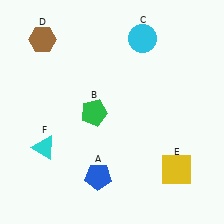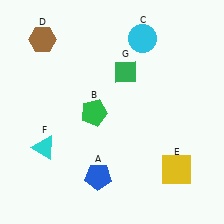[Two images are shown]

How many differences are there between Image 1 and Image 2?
There is 1 difference between the two images.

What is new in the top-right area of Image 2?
A green diamond (G) was added in the top-right area of Image 2.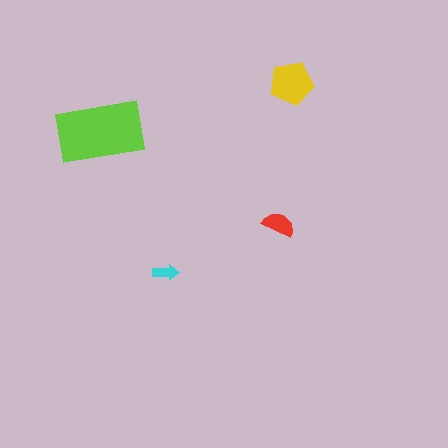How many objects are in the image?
There are 4 objects in the image.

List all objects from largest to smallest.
The lime rectangle, the yellow pentagon, the red semicircle, the cyan arrow.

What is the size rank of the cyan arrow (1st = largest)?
4th.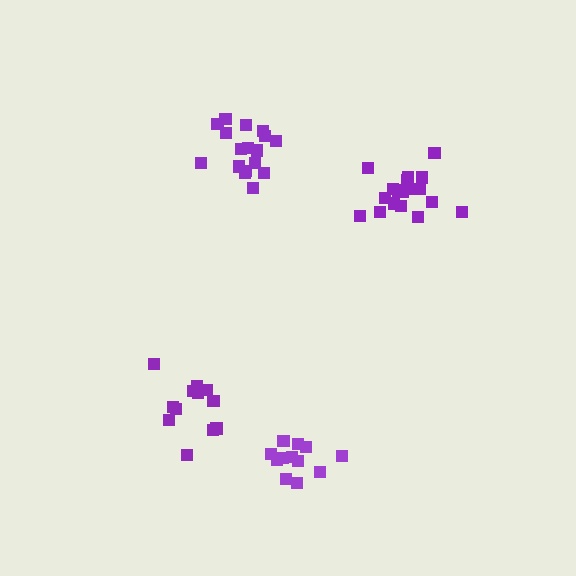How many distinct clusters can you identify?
There are 4 distinct clusters.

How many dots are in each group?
Group 1: 17 dots, Group 2: 12 dots, Group 3: 18 dots, Group 4: 12 dots (59 total).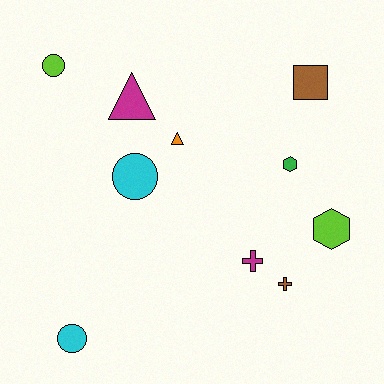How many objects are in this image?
There are 10 objects.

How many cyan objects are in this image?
There are 2 cyan objects.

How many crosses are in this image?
There are 2 crosses.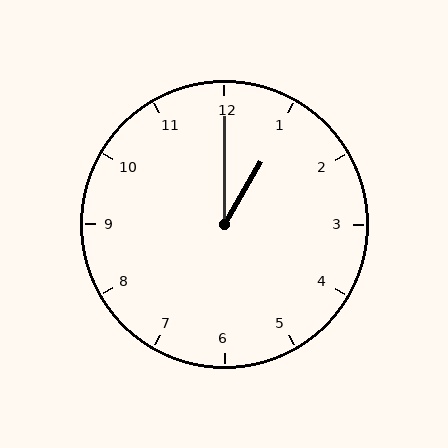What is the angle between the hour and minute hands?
Approximately 30 degrees.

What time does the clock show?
1:00.